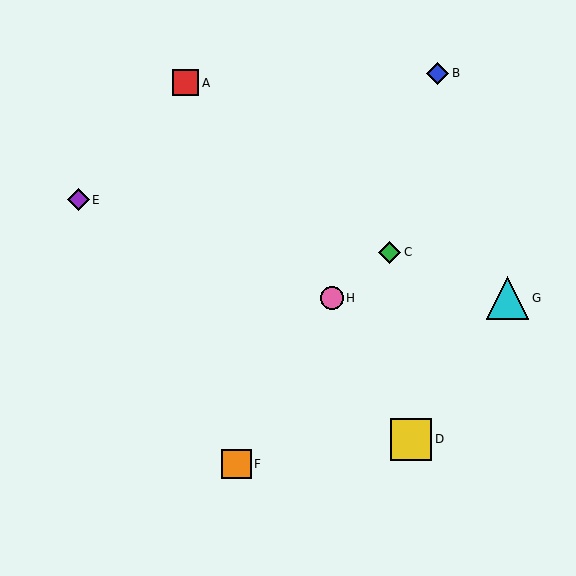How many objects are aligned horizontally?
2 objects (G, H) are aligned horizontally.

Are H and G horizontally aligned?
Yes, both are at y≈298.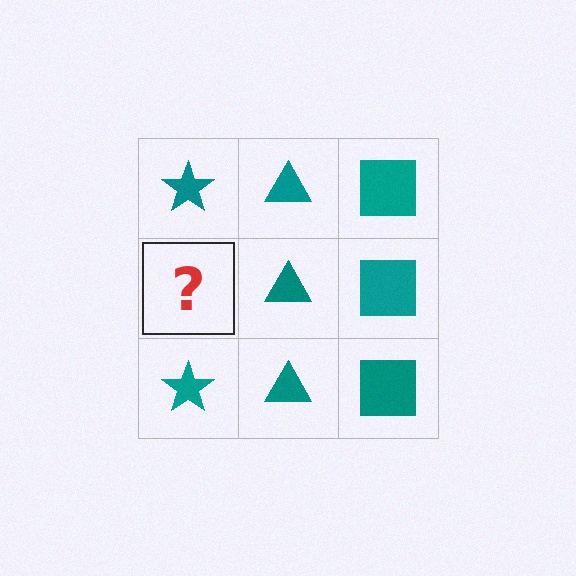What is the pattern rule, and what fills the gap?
The rule is that each column has a consistent shape. The gap should be filled with a teal star.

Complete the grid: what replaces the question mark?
The question mark should be replaced with a teal star.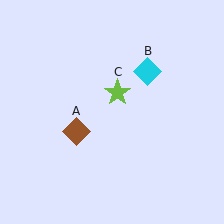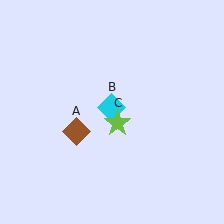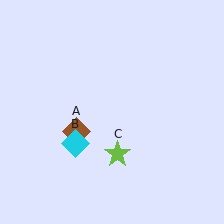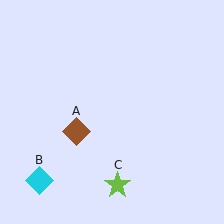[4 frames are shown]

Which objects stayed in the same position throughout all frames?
Brown diamond (object A) remained stationary.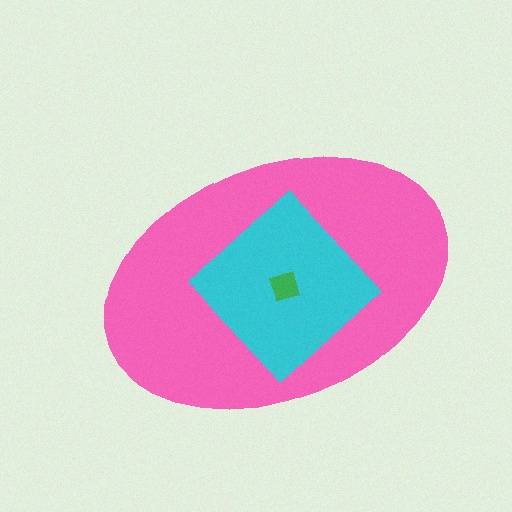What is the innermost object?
The green diamond.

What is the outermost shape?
The pink ellipse.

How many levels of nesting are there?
3.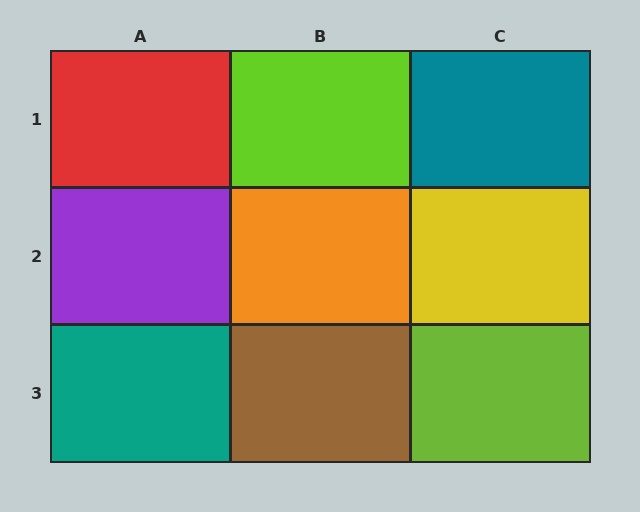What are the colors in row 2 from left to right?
Purple, orange, yellow.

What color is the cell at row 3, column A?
Teal.